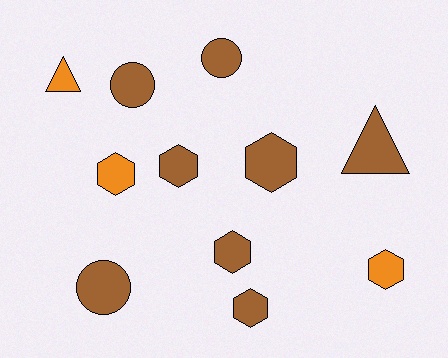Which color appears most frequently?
Brown, with 8 objects.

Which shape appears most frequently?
Hexagon, with 6 objects.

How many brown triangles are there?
There is 1 brown triangle.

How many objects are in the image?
There are 11 objects.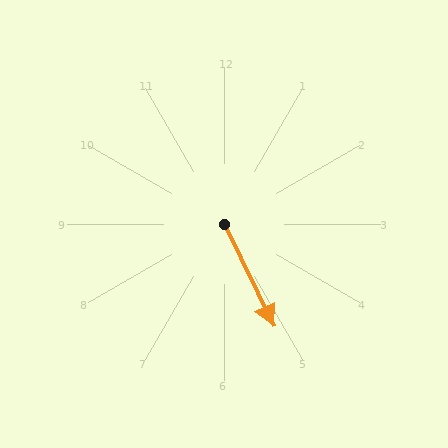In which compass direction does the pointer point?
Southeast.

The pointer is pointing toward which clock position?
Roughly 5 o'clock.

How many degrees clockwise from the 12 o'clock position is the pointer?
Approximately 154 degrees.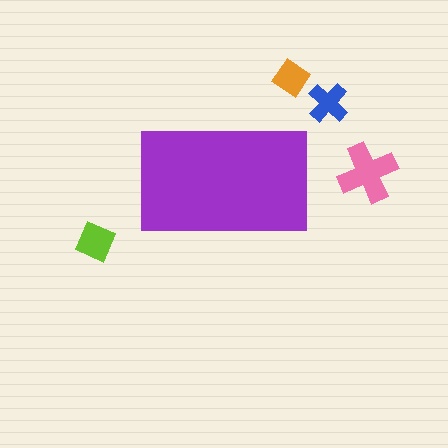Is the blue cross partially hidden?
No, the blue cross is fully visible.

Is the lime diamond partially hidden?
No, the lime diamond is fully visible.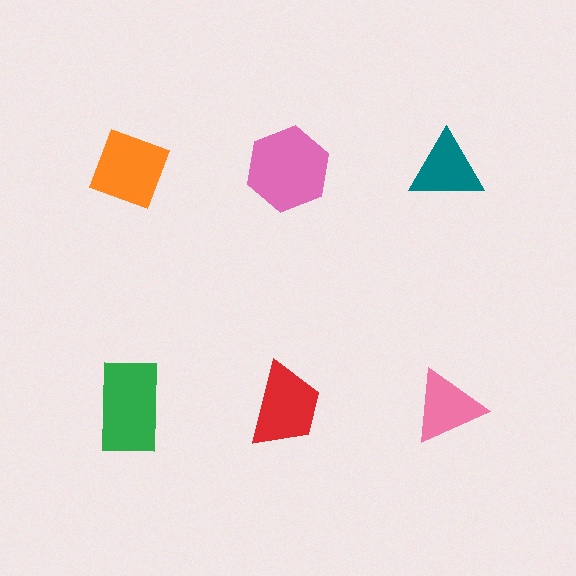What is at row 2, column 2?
A red trapezoid.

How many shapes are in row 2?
3 shapes.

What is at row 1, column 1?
An orange diamond.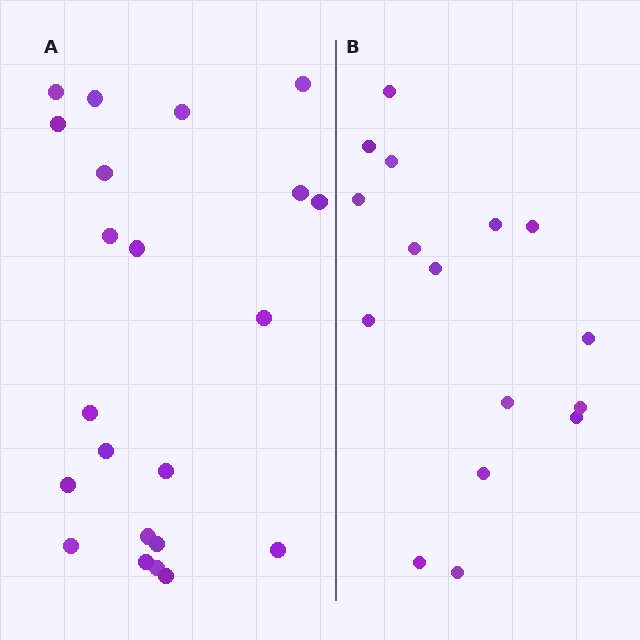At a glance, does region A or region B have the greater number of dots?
Region A (the left region) has more dots.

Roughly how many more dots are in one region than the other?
Region A has about 6 more dots than region B.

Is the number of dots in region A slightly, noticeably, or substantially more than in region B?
Region A has noticeably more, but not dramatically so. The ratio is roughly 1.4 to 1.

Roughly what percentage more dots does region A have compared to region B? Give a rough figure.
About 40% more.